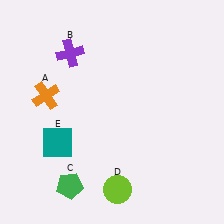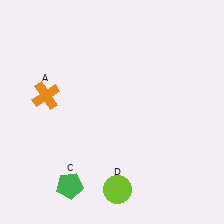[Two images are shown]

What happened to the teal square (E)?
The teal square (E) was removed in Image 2. It was in the bottom-left area of Image 1.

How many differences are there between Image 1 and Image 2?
There are 2 differences between the two images.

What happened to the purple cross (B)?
The purple cross (B) was removed in Image 2. It was in the top-left area of Image 1.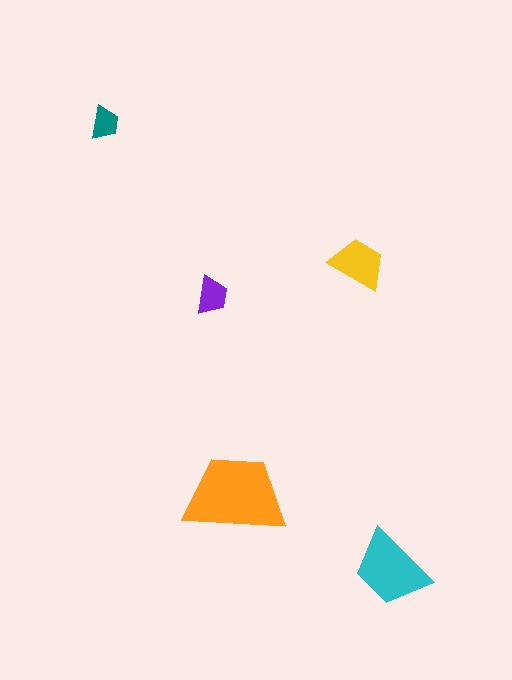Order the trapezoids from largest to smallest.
the orange one, the cyan one, the yellow one, the purple one, the teal one.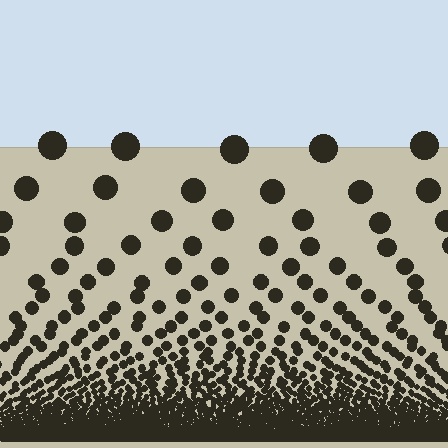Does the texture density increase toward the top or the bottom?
Density increases toward the bottom.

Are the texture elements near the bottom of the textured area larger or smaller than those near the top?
Smaller. The gradient is inverted — elements near the bottom are smaller and denser.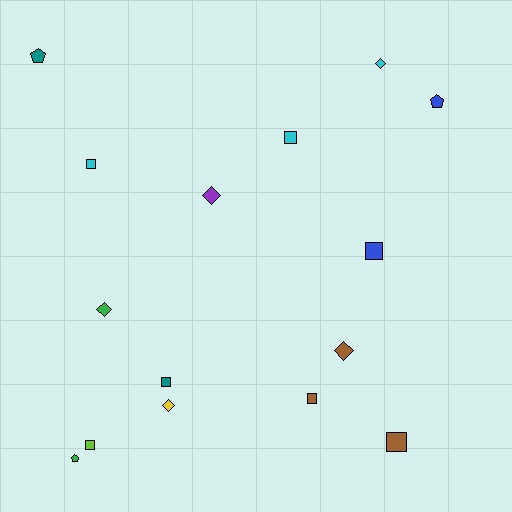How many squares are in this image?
There are 7 squares.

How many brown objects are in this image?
There are 3 brown objects.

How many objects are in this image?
There are 15 objects.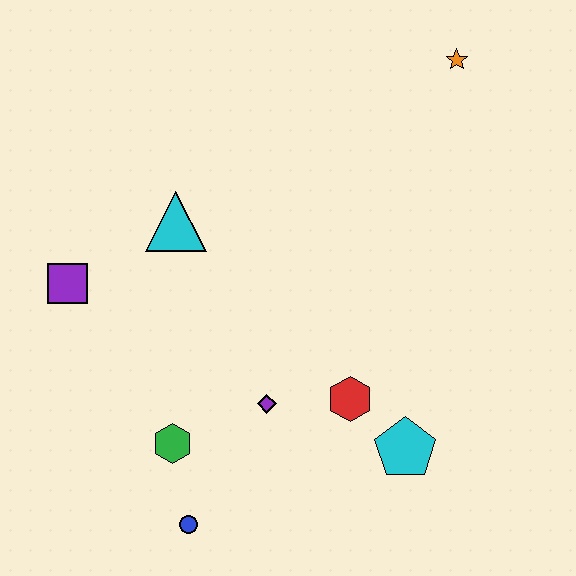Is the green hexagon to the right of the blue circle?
No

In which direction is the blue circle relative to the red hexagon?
The blue circle is to the left of the red hexagon.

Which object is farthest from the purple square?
The orange star is farthest from the purple square.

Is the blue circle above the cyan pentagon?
No